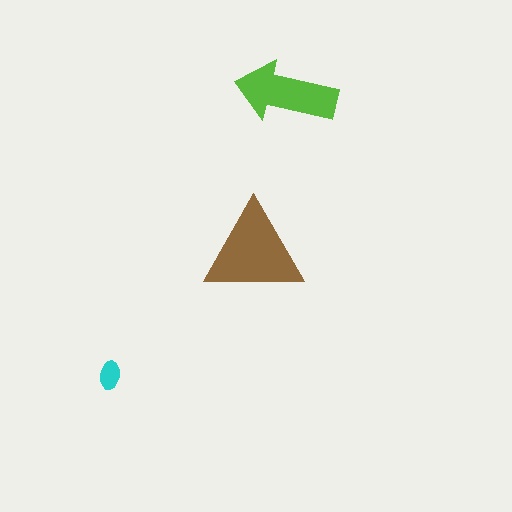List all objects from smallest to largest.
The cyan ellipse, the lime arrow, the brown triangle.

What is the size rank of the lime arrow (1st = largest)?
2nd.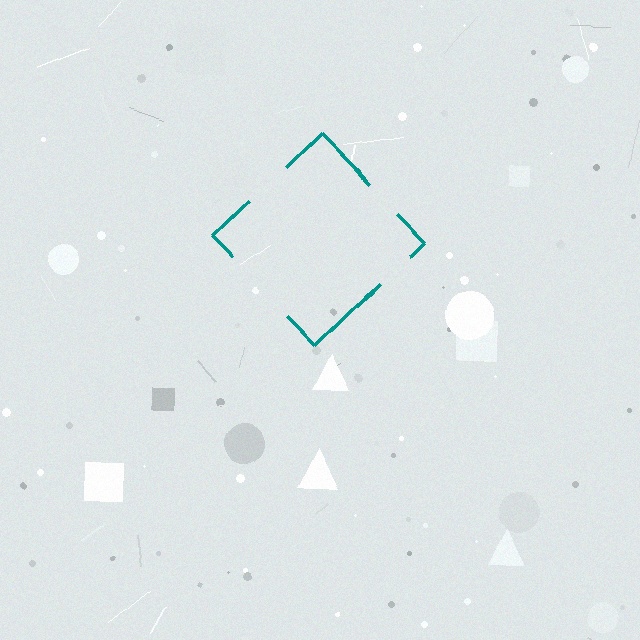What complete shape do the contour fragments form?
The contour fragments form a diamond.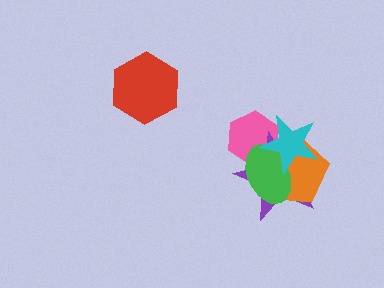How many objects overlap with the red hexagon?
0 objects overlap with the red hexagon.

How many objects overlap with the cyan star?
4 objects overlap with the cyan star.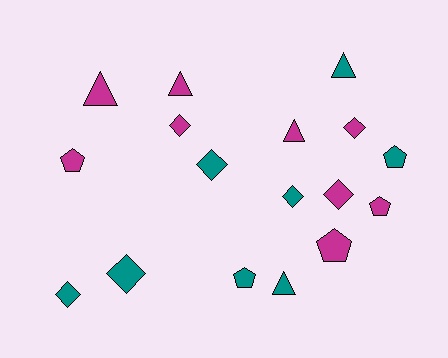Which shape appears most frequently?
Diamond, with 7 objects.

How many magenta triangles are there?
There are 3 magenta triangles.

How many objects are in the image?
There are 17 objects.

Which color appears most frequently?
Magenta, with 9 objects.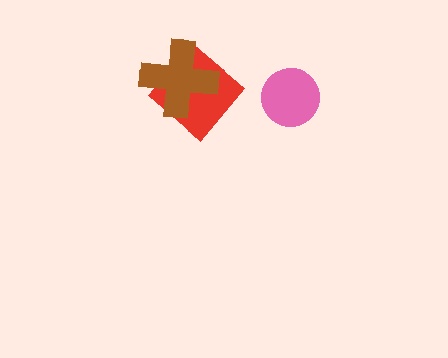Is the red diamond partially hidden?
Yes, it is partially covered by another shape.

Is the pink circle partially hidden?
No, no other shape covers it.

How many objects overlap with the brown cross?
1 object overlaps with the brown cross.